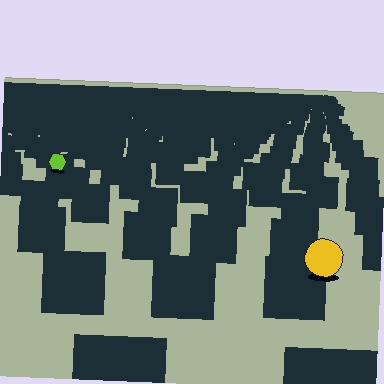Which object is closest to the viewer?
The yellow circle is closest. The texture marks near it are larger and more spread out.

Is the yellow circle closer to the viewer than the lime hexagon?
Yes. The yellow circle is closer — you can tell from the texture gradient: the ground texture is coarser near it.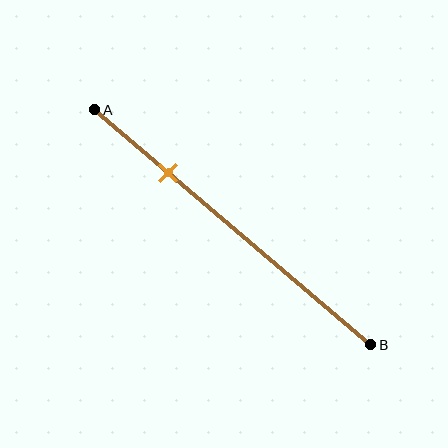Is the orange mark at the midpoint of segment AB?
No, the mark is at about 25% from A, not at the 50% midpoint.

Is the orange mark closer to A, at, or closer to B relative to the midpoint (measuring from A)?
The orange mark is closer to point A than the midpoint of segment AB.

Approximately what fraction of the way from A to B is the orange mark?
The orange mark is approximately 25% of the way from A to B.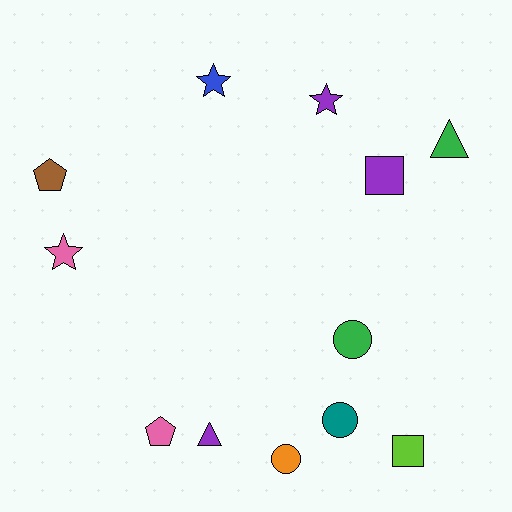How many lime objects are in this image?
There is 1 lime object.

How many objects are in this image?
There are 12 objects.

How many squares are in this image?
There are 2 squares.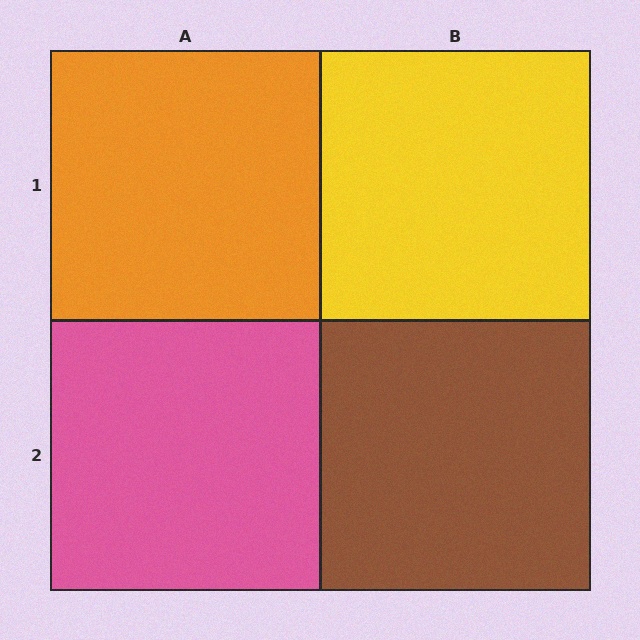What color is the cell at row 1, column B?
Yellow.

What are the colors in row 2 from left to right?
Pink, brown.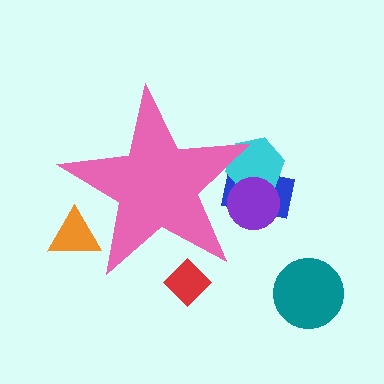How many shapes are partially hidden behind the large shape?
5 shapes are partially hidden.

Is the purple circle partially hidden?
Yes, the purple circle is partially hidden behind the pink star.